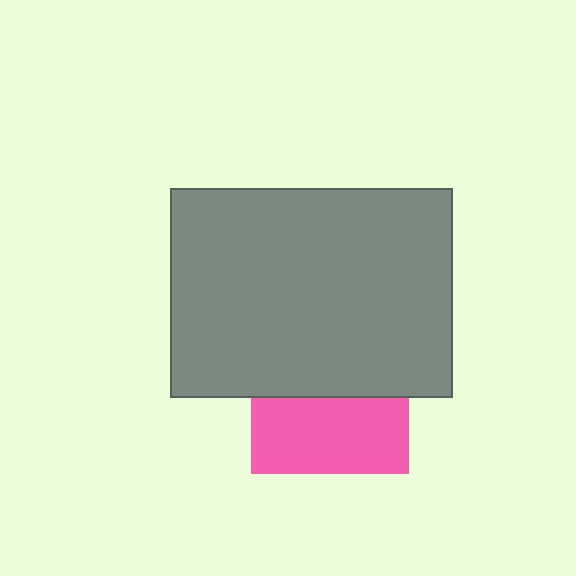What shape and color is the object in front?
The object in front is a gray rectangle.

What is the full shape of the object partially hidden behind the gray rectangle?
The partially hidden object is a pink square.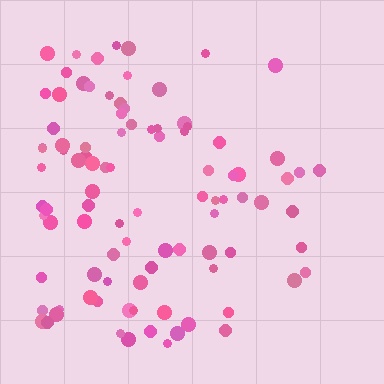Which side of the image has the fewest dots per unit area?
The right.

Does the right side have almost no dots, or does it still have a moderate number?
Still a moderate number, just noticeably fewer than the left.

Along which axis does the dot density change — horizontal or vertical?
Horizontal.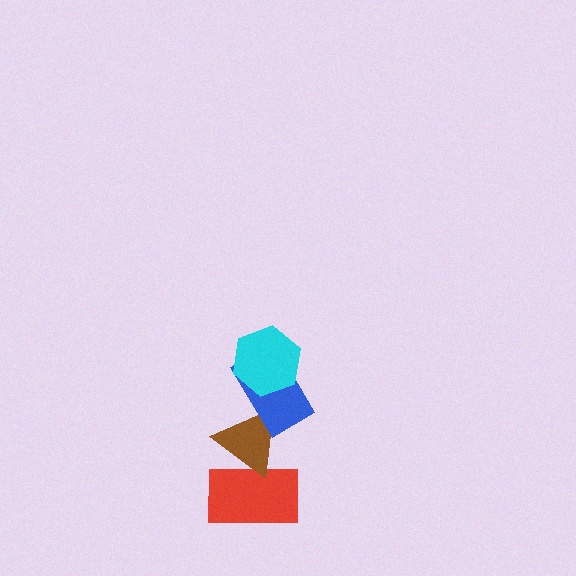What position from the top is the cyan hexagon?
The cyan hexagon is 1st from the top.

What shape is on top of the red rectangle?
The brown triangle is on top of the red rectangle.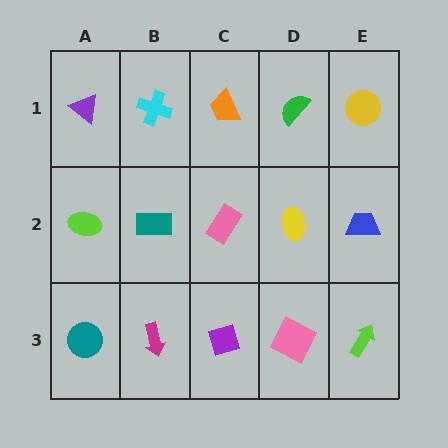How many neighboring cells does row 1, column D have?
3.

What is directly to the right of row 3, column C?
A pink square.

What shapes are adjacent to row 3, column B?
A teal rectangle (row 2, column B), a teal circle (row 3, column A), a purple diamond (row 3, column C).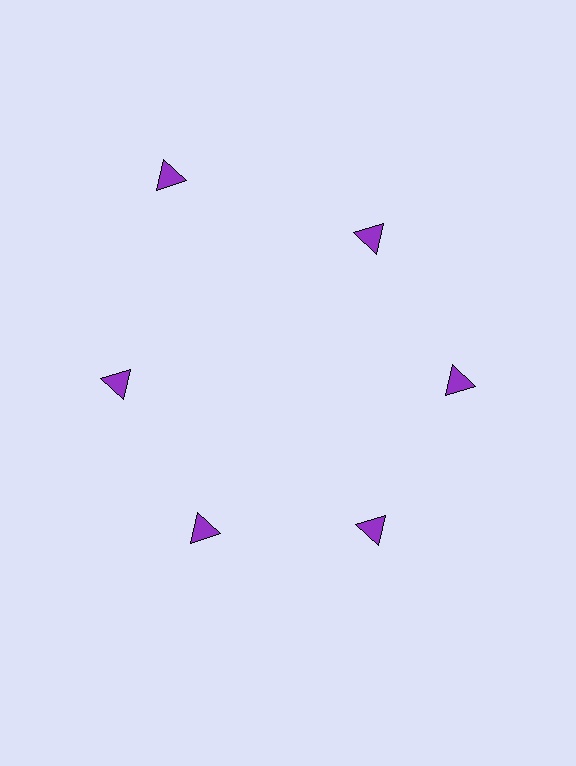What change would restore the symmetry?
The symmetry would be restored by moving it inward, back onto the ring so that all 6 triangles sit at equal angles and equal distance from the center.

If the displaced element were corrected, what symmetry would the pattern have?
It would have 6-fold rotational symmetry — the pattern would map onto itself every 60 degrees.